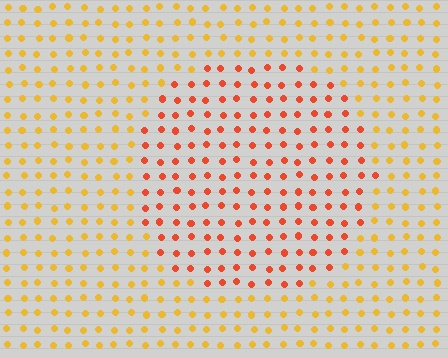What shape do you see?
I see a circle.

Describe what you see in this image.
The image is filled with small yellow elements in a uniform arrangement. A circle-shaped region is visible where the elements are tinted to a slightly different hue, forming a subtle color boundary.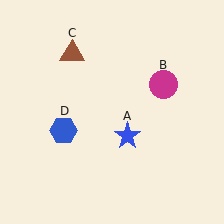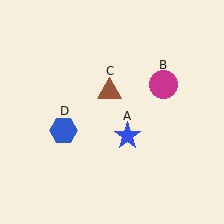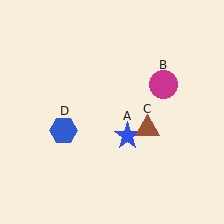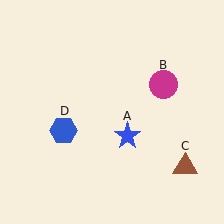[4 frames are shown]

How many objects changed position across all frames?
1 object changed position: brown triangle (object C).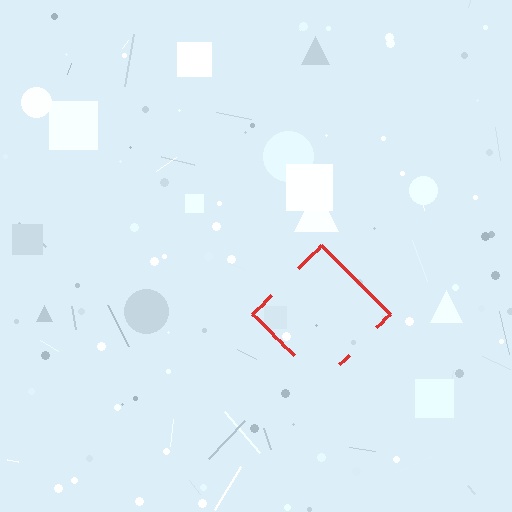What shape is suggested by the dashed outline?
The dashed outline suggests a diamond.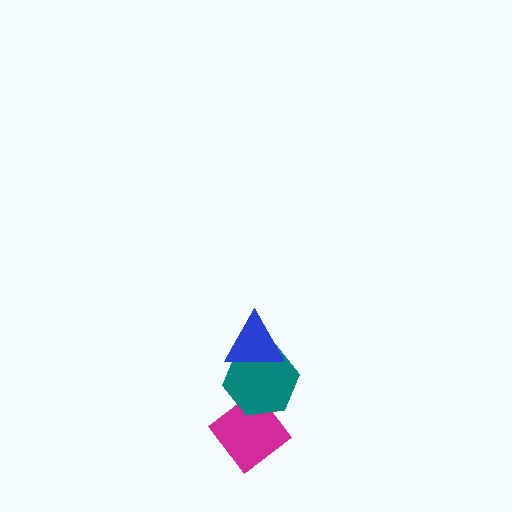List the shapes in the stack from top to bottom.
From top to bottom: the blue triangle, the teal hexagon, the magenta diamond.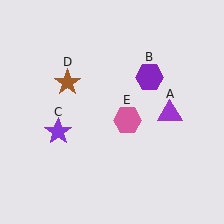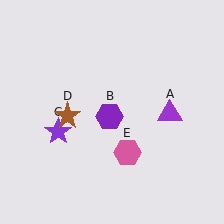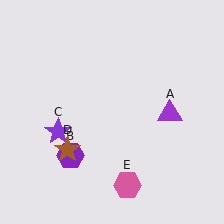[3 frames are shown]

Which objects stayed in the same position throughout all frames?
Purple triangle (object A) and purple star (object C) remained stationary.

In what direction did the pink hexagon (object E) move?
The pink hexagon (object E) moved down.